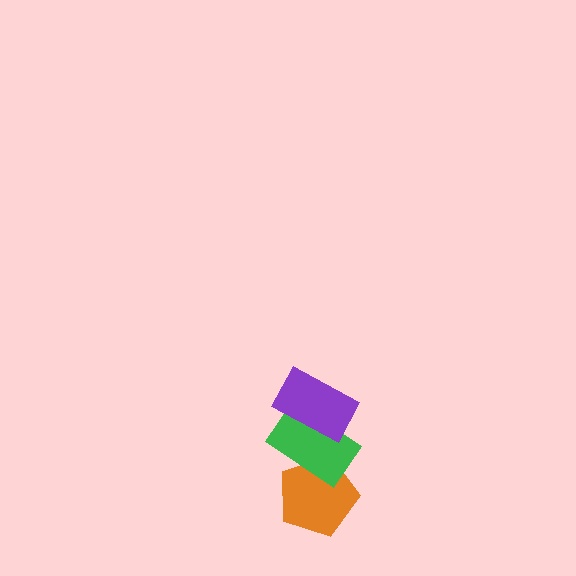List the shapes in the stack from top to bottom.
From top to bottom: the purple rectangle, the green rectangle, the orange pentagon.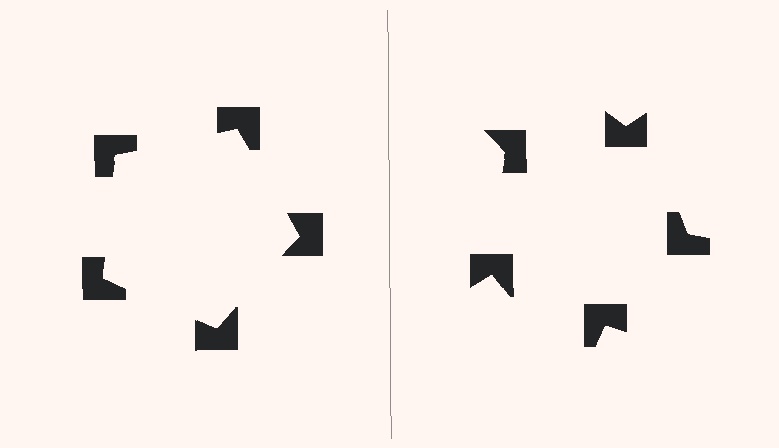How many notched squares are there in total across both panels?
10 — 5 on each side.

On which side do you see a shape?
An illusory pentagon appears on the left side. On the right side the wedge cuts are rotated, so no coherent shape forms.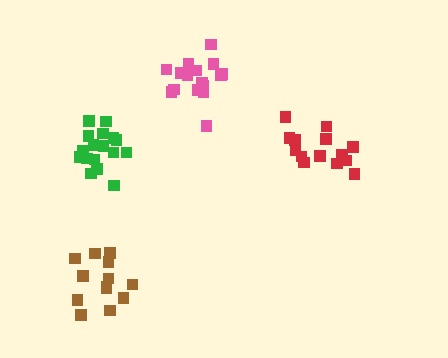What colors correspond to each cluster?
The clusters are colored: red, pink, green, brown.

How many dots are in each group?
Group 1: 14 dots, Group 2: 16 dots, Group 3: 17 dots, Group 4: 13 dots (60 total).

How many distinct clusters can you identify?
There are 4 distinct clusters.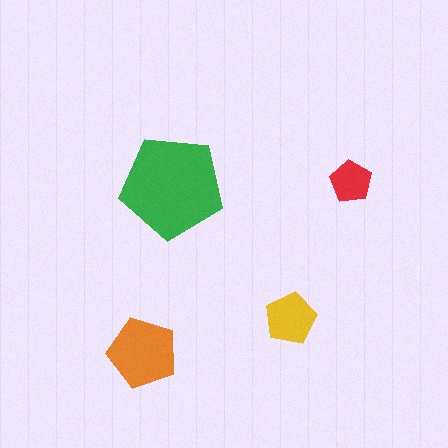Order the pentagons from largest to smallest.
the green one, the orange one, the yellow one, the red one.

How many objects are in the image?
There are 4 objects in the image.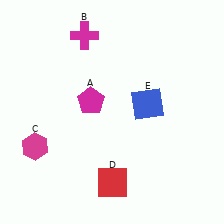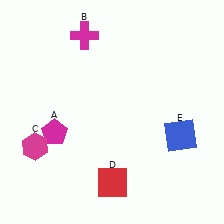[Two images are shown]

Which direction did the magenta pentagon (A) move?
The magenta pentagon (A) moved left.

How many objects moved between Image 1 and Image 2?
2 objects moved between the two images.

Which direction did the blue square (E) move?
The blue square (E) moved right.